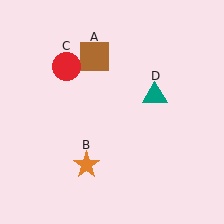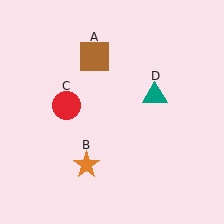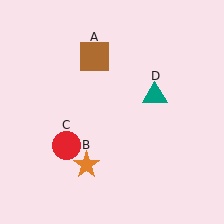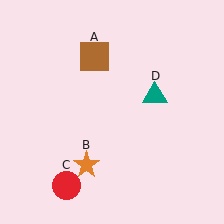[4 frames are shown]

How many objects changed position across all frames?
1 object changed position: red circle (object C).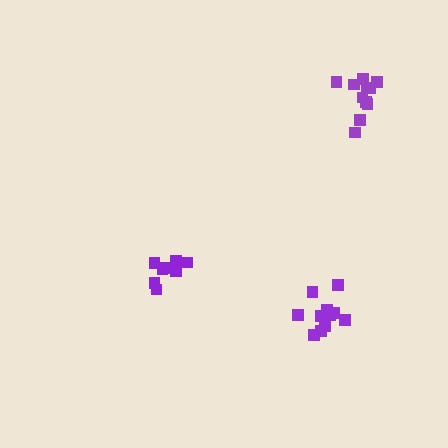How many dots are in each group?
Group 1: 8 dots, Group 2: 11 dots, Group 3: 11 dots (30 total).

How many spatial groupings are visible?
There are 3 spatial groupings.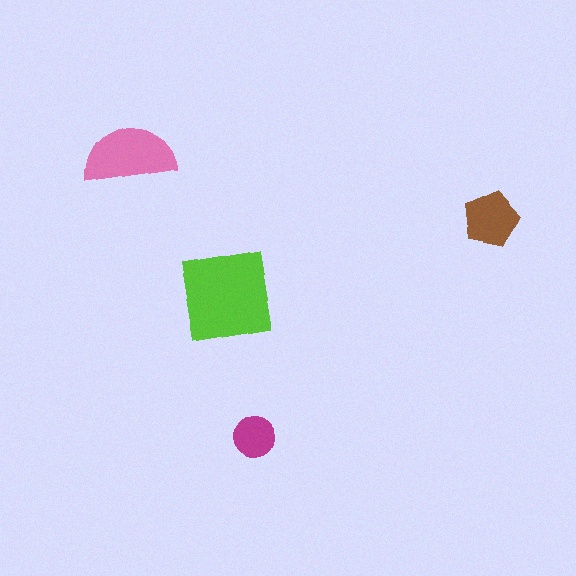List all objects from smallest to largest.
The magenta circle, the brown pentagon, the pink semicircle, the lime square.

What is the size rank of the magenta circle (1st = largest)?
4th.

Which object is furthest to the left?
The pink semicircle is leftmost.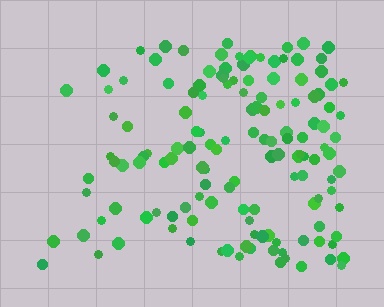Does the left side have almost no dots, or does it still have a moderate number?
Still a moderate number, just noticeably fewer than the right.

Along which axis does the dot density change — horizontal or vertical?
Horizontal.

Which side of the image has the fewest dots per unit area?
The left.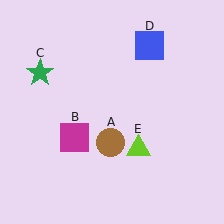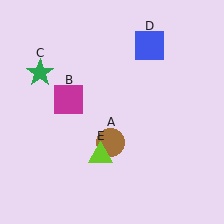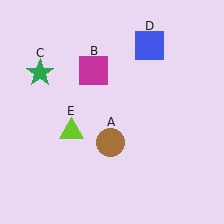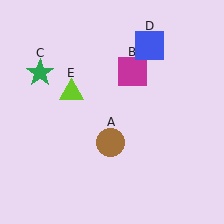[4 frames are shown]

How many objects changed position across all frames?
2 objects changed position: magenta square (object B), lime triangle (object E).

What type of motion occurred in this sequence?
The magenta square (object B), lime triangle (object E) rotated clockwise around the center of the scene.